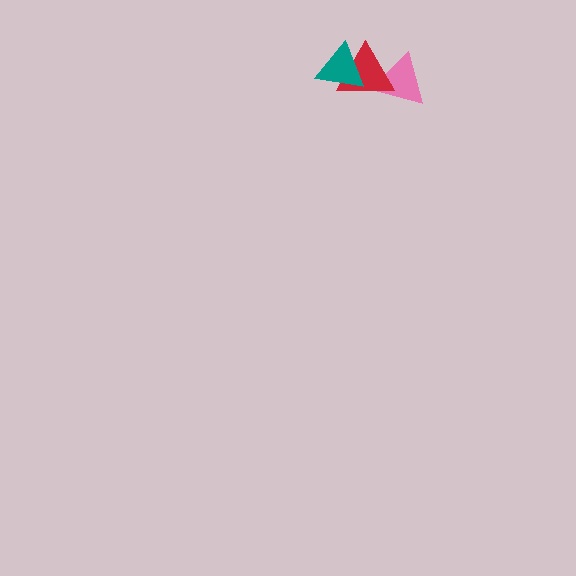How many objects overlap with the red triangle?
2 objects overlap with the red triangle.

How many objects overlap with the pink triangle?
1 object overlaps with the pink triangle.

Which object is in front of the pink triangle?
The red triangle is in front of the pink triangle.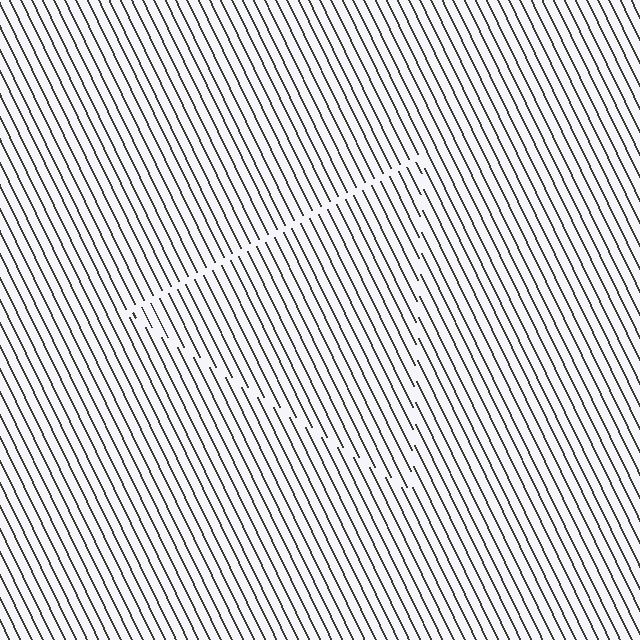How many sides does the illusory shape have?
3 sides — the line-ends trace a triangle.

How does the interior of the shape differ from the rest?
The interior of the shape contains the same grating, shifted by half a period — the contour is defined by the phase discontinuity where line-ends from the inner and outer gratings abut.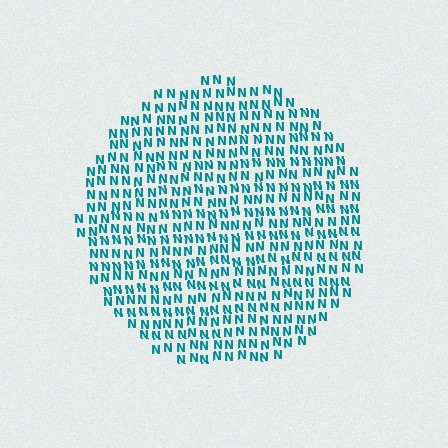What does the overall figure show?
The overall figure shows a circle.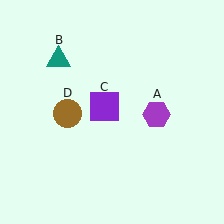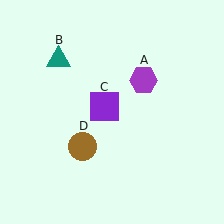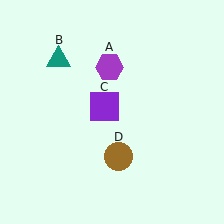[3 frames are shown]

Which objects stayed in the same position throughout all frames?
Teal triangle (object B) and purple square (object C) remained stationary.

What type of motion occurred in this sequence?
The purple hexagon (object A), brown circle (object D) rotated counterclockwise around the center of the scene.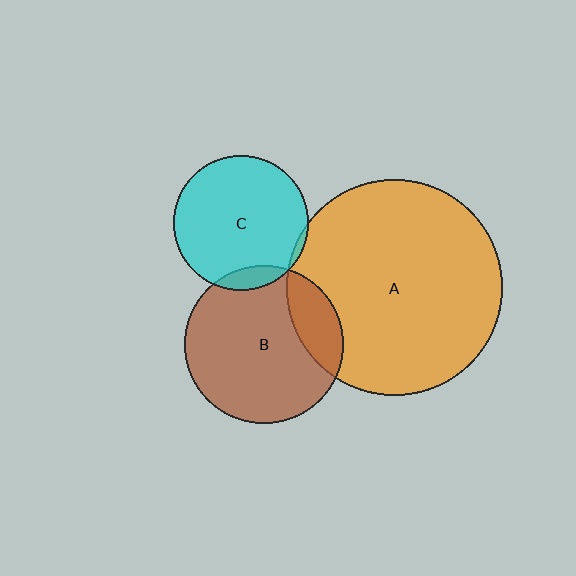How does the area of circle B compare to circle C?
Approximately 1.4 times.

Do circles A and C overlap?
Yes.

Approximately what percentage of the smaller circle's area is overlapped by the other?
Approximately 5%.